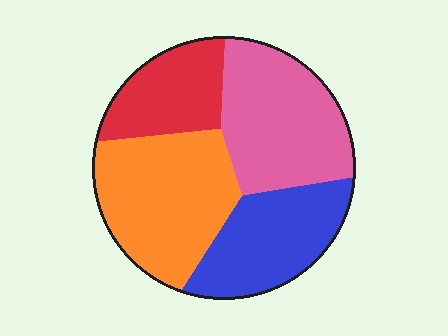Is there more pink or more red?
Pink.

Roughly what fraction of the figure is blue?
Blue takes up about one quarter (1/4) of the figure.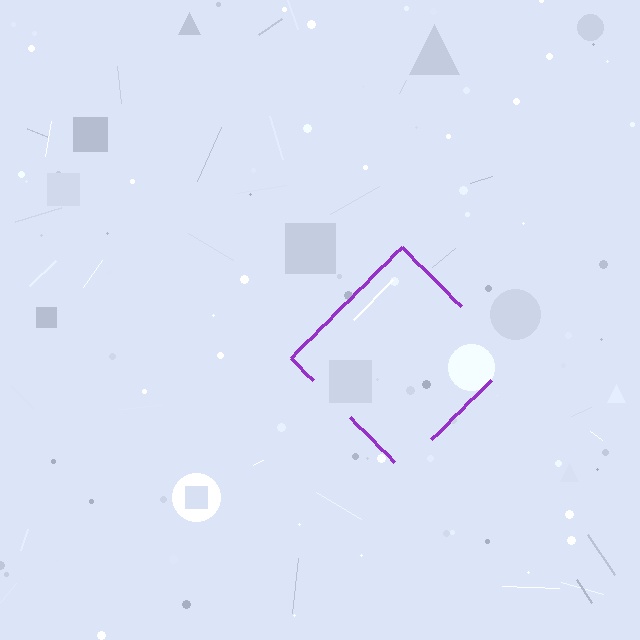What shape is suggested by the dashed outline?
The dashed outline suggests a diamond.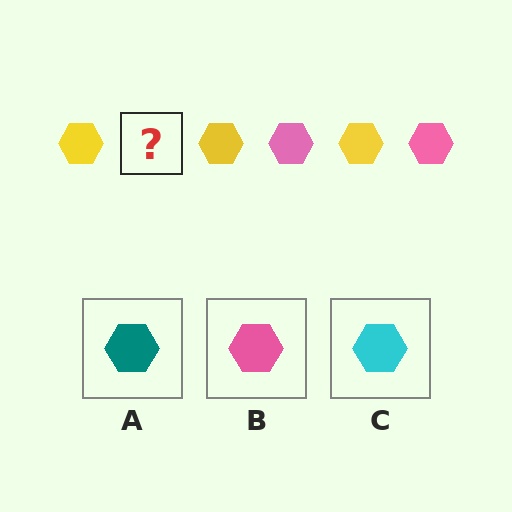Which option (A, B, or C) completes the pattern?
B.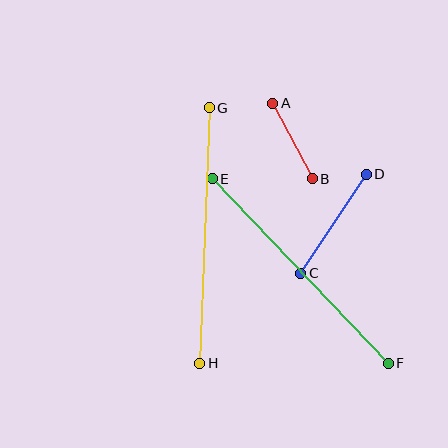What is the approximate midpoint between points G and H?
The midpoint is at approximately (205, 235) pixels.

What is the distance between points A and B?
The distance is approximately 85 pixels.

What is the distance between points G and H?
The distance is approximately 255 pixels.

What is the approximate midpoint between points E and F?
The midpoint is at approximately (300, 271) pixels.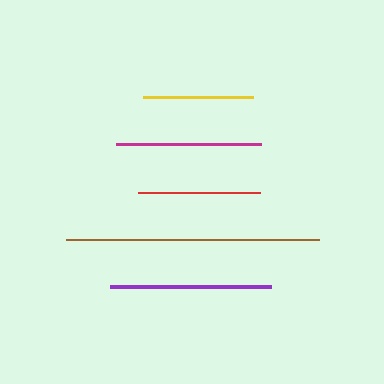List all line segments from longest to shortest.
From longest to shortest: brown, purple, magenta, red, yellow.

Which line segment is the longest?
The brown line is the longest at approximately 253 pixels.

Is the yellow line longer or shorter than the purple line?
The purple line is longer than the yellow line.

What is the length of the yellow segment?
The yellow segment is approximately 110 pixels long.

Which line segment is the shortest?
The yellow line is the shortest at approximately 110 pixels.